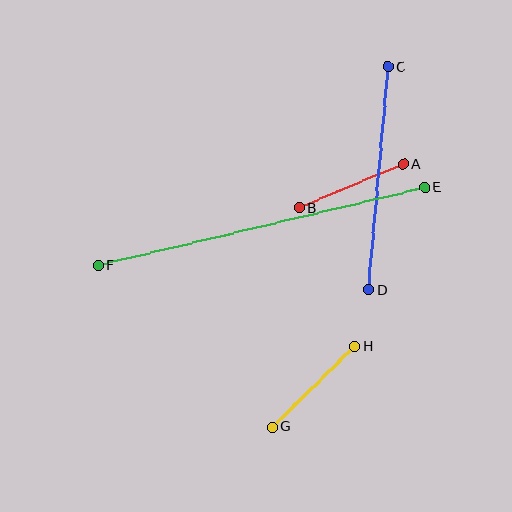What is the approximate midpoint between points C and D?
The midpoint is at approximately (378, 178) pixels.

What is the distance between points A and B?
The distance is approximately 113 pixels.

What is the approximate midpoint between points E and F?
The midpoint is at approximately (262, 227) pixels.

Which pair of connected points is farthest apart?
Points E and F are farthest apart.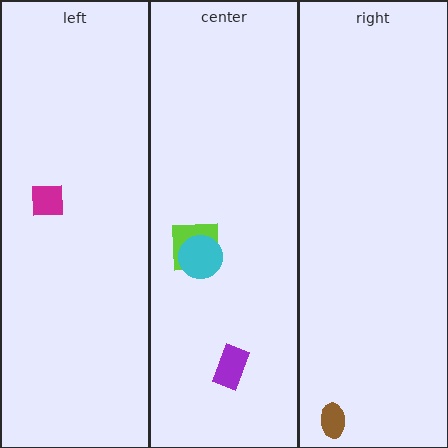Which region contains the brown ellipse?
The right region.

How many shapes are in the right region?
1.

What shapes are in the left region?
The magenta square.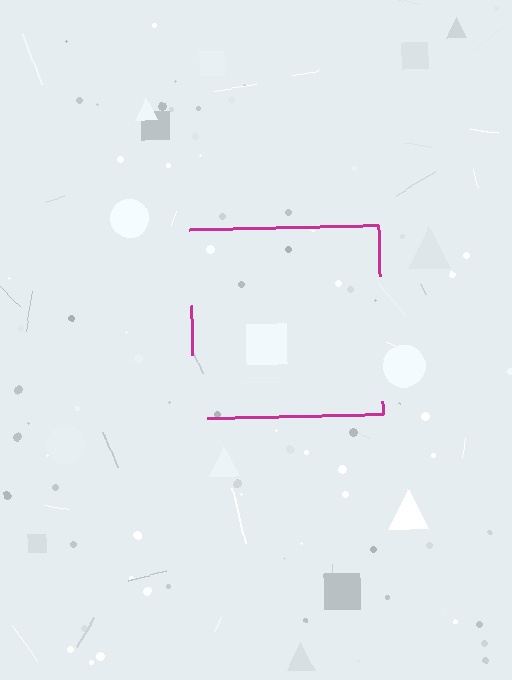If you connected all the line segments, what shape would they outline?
They would outline a square.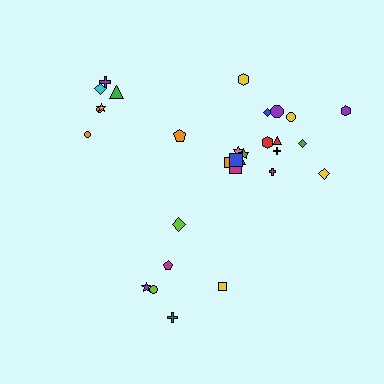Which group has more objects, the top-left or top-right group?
The top-right group.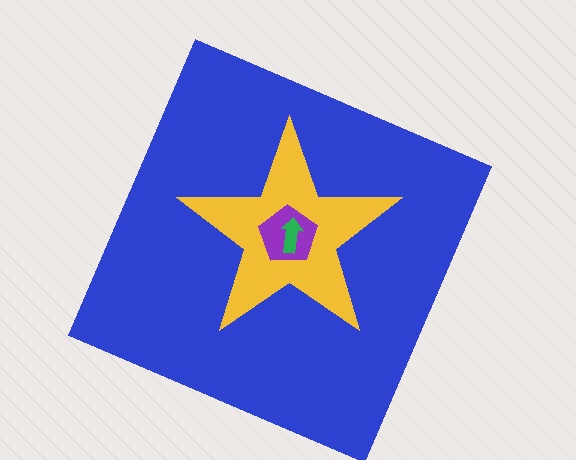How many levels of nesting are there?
4.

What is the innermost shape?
The green arrow.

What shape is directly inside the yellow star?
The purple pentagon.